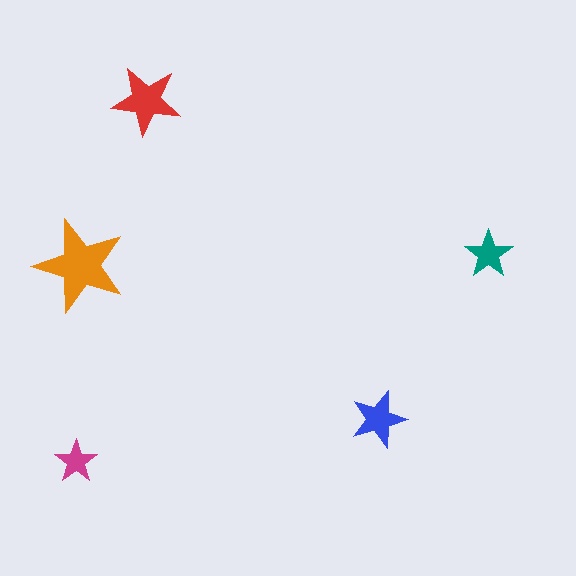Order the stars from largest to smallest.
the orange one, the red one, the blue one, the teal one, the magenta one.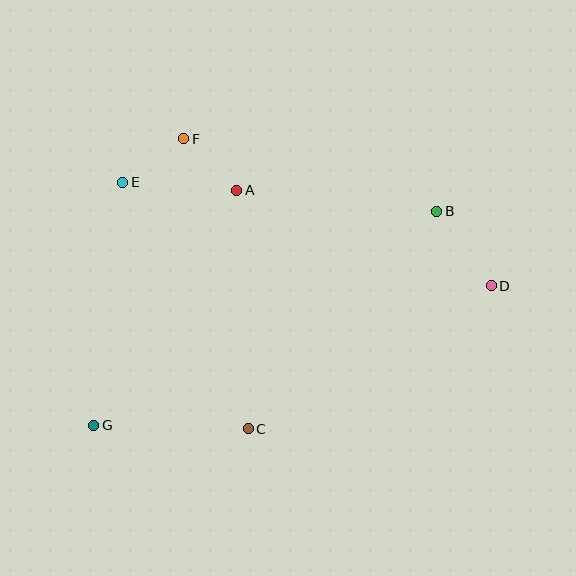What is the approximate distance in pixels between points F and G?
The distance between F and G is approximately 300 pixels.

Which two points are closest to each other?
Points A and F are closest to each other.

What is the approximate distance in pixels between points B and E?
The distance between B and E is approximately 315 pixels.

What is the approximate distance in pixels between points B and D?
The distance between B and D is approximately 92 pixels.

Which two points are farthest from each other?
Points D and G are farthest from each other.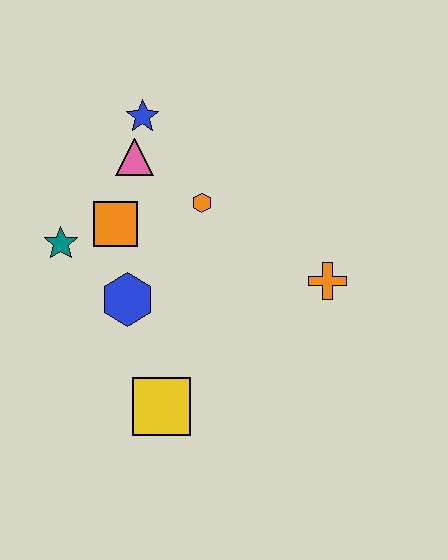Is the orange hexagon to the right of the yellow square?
Yes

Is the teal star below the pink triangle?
Yes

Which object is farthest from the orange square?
The orange cross is farthest from the orange square.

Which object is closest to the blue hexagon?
The orange square is closest to the blue hexagon.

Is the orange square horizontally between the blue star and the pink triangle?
No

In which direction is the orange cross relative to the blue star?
The orange cross is to the right of the blue star.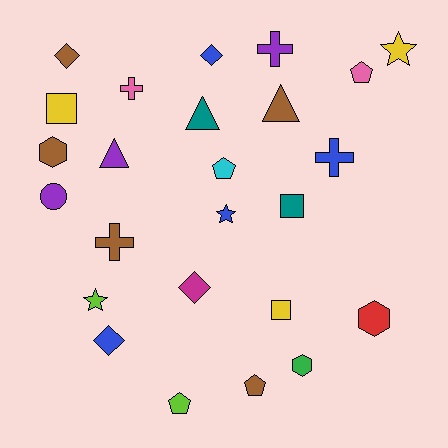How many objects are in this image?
There are 25 objects.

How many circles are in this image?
There is 1 circle.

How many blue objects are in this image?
There are 4 blue objects.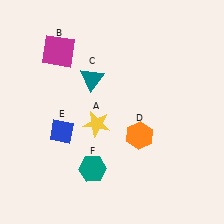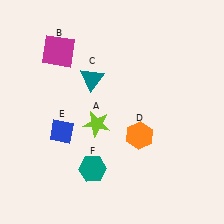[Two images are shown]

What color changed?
The star (A) changed from yellow in Image 1 to lime in Image 2.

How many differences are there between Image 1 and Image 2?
There is 1 difference between the two images.